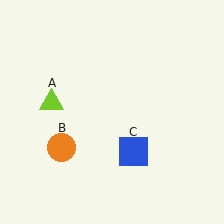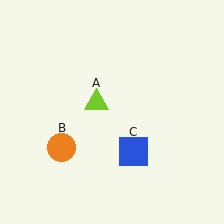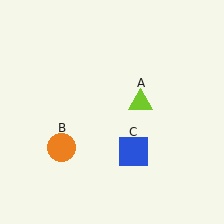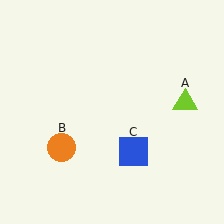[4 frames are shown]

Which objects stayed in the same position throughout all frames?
Orange circle (object B) and blue square (object C) remained stationary.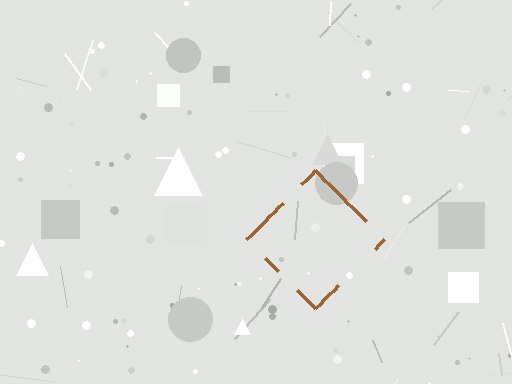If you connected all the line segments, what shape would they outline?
They would outline a diamond.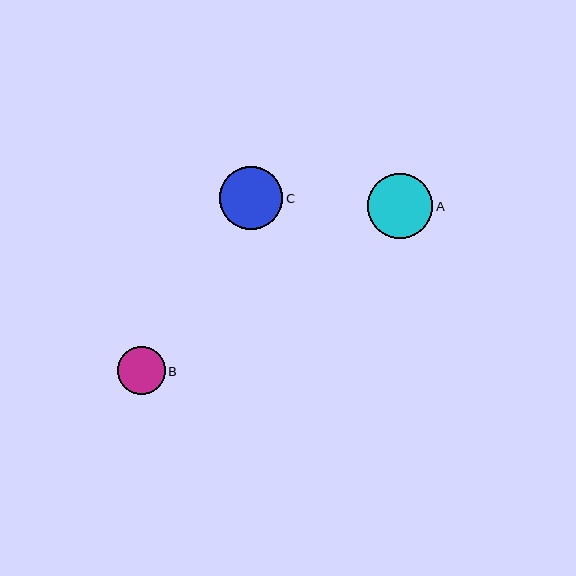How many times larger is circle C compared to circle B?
Circle C is approximately 1.3 times the size of circle B.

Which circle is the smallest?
Circle B is the smallest with a size of approximately 48 pixels.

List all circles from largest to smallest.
From largest to smallest: A, C, B.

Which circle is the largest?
Circle A is the largest with a size of approximately 65 pixels.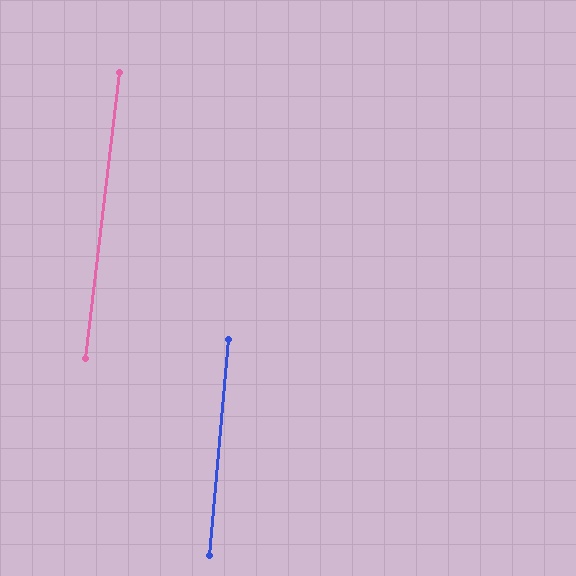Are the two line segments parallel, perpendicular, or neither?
Parallel — their directions differ by only 1.6°.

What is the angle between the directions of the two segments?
Approximately 2 degrees.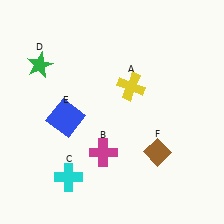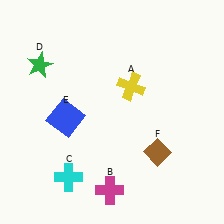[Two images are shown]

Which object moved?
The magenta cross (B) moved down.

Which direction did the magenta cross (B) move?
The magenta cross (B) moved down.